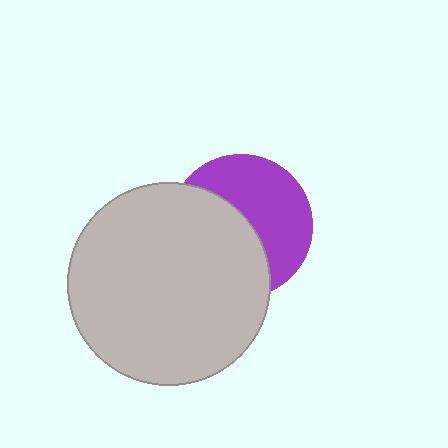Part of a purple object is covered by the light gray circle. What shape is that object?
It is a circle.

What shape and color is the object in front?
The object in front is a light gray circle.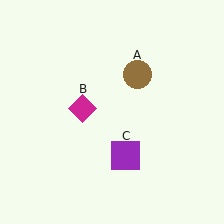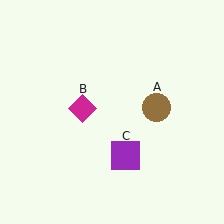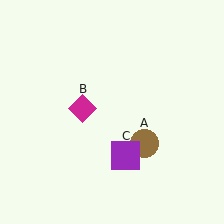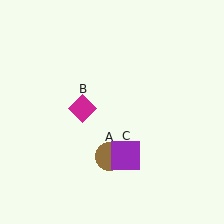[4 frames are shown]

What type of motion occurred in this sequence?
The brown circle (object A) rotated clockwise around the center of the scene.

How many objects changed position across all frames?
1 object changed position: brown circle (object A).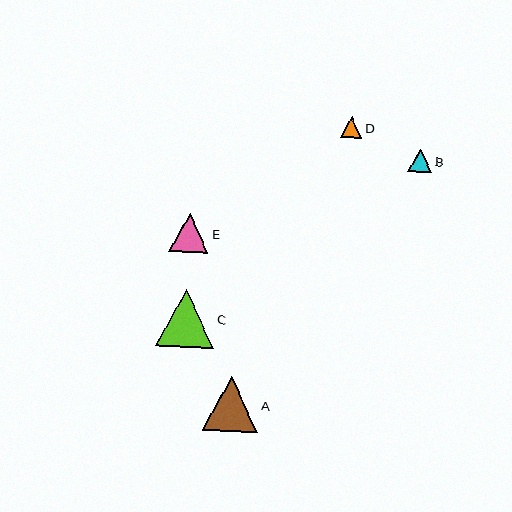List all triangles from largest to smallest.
From largest to smallest: C, A, E, B, D.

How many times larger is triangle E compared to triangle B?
Triangle E is approximately 1.7 times the size of triangle B.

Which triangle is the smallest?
Triangle D is the smallest with a size of approximately 21 pixels.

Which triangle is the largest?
Triangle C is the largest with a size of approximately 58 pixels.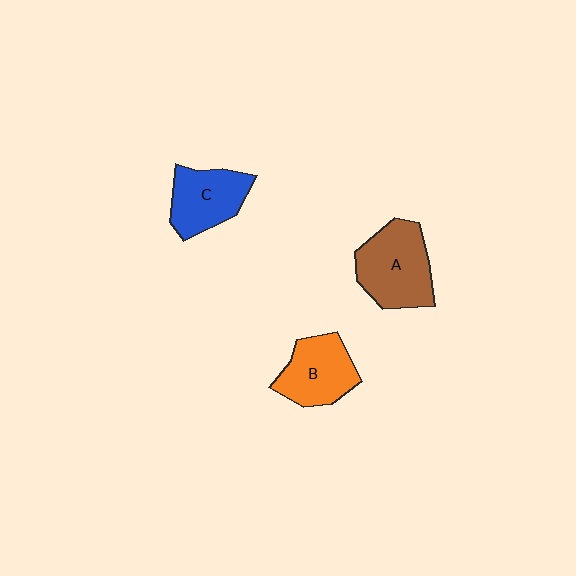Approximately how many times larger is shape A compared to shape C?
Approximately 1.3 times.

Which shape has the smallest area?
Shape C (blue).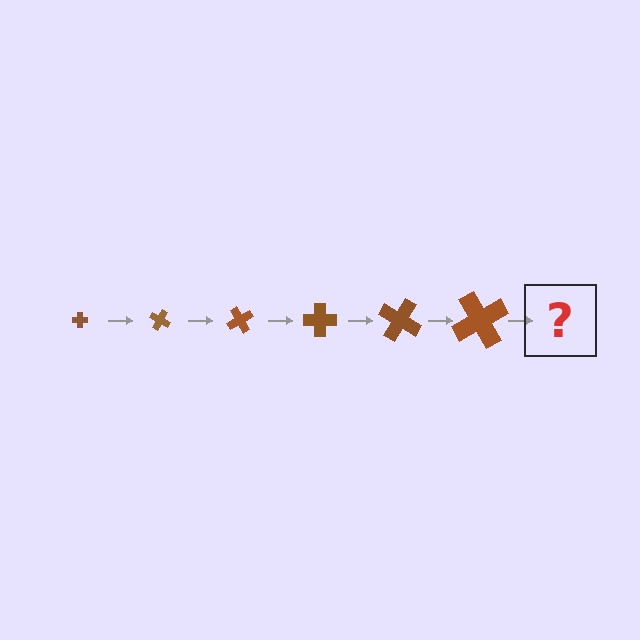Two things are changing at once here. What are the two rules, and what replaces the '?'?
The two rules are that the cross grows larger each step and it rotates 30 degrees each step. The '?' should be a cross, larger than the previous one and rotated 180 degrees from the start.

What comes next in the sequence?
The next element should be a cross, larger than the previous one and rotated 180 degrees from the start.